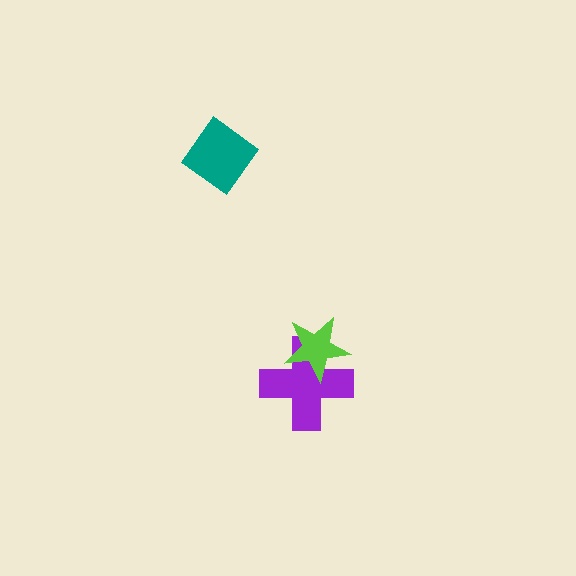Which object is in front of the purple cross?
The lime star is in front of the purple cross.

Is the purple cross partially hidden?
Yes, it is partially covered by another shape.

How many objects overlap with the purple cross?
1 object overlaps with the purple cross.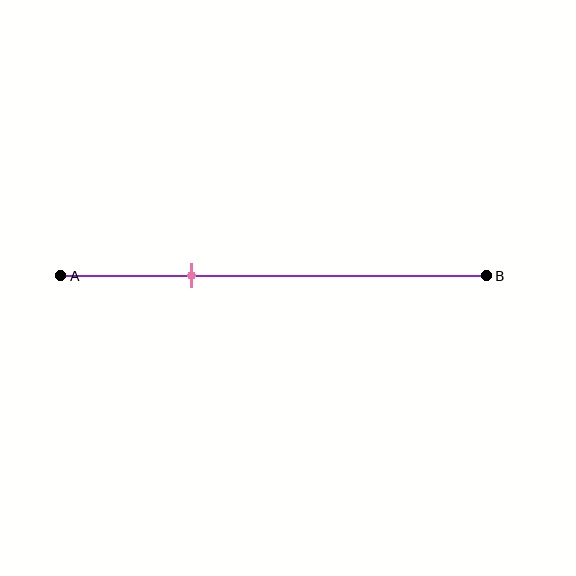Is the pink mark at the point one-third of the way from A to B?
Yes, the mark is approximately at the one-third point.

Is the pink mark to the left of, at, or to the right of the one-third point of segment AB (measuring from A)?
The pink mark is approximately at the one-third point of segment AB.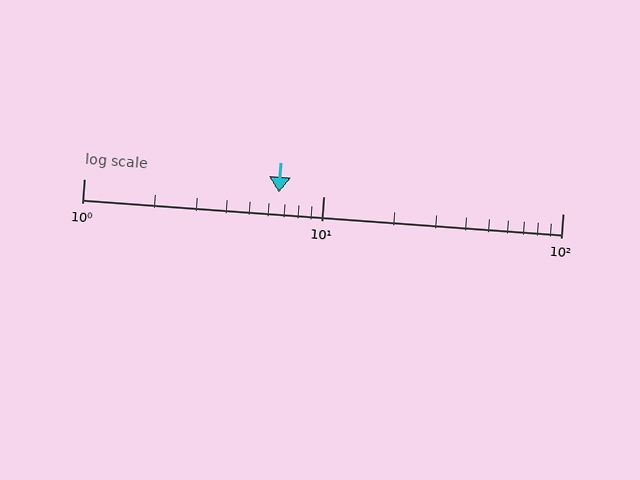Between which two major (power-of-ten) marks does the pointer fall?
The pointer is between 1 and 10.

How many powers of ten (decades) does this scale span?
The scale spans 2 decades, from 1 to 100.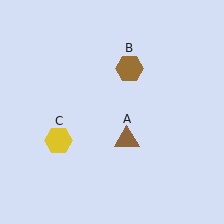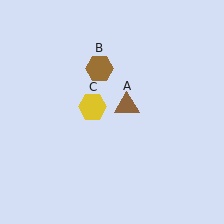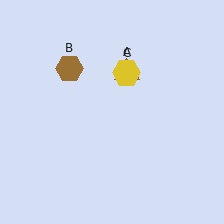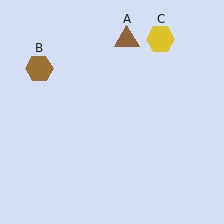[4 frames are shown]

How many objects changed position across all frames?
3 objects changed position: brown triangle (object A), brown hexagon (object B), yellow hexagon (object C).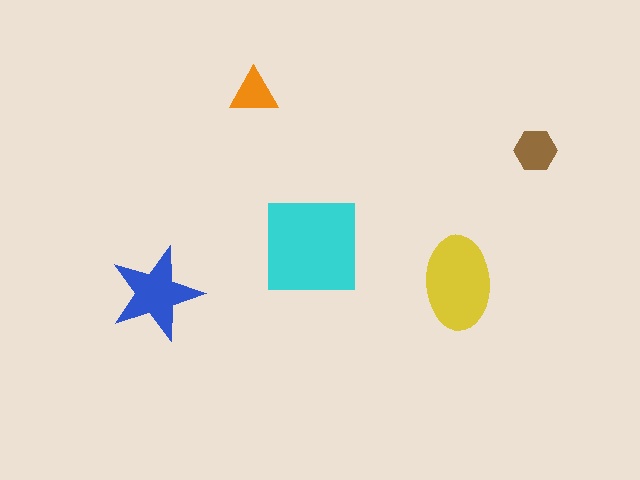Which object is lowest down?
The blue star is bottommost.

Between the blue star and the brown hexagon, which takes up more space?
The blue star.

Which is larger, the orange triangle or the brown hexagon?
The brown hexagon.